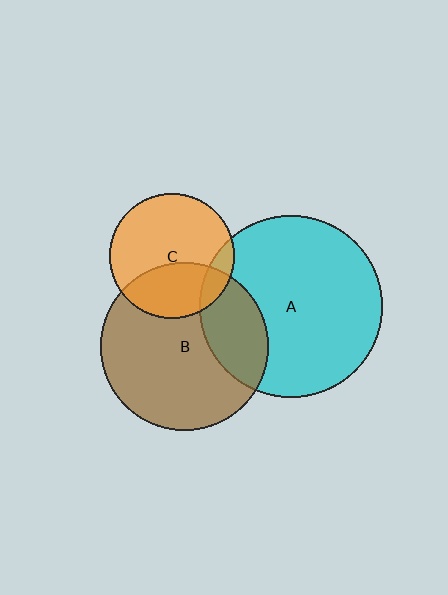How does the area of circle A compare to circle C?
Approximately 2.1 times.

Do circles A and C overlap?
Yes.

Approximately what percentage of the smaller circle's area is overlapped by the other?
Approximately 10%.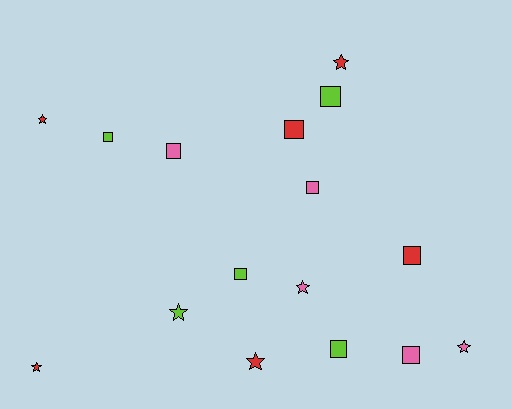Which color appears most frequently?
Red, with 6 objects.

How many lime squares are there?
There are 4 lime squares.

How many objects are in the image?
There are 16 objects.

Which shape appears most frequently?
Square, with 9 objects.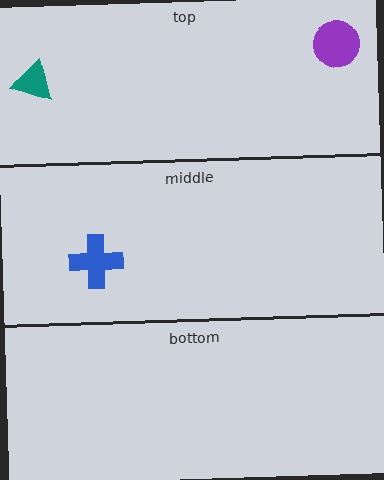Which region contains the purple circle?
The top region.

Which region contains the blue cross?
The middle region.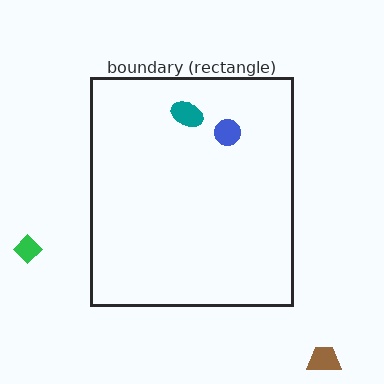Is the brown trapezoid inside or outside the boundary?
Outside.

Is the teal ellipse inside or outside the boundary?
Inside.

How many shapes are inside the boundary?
2 inside, 2 outside.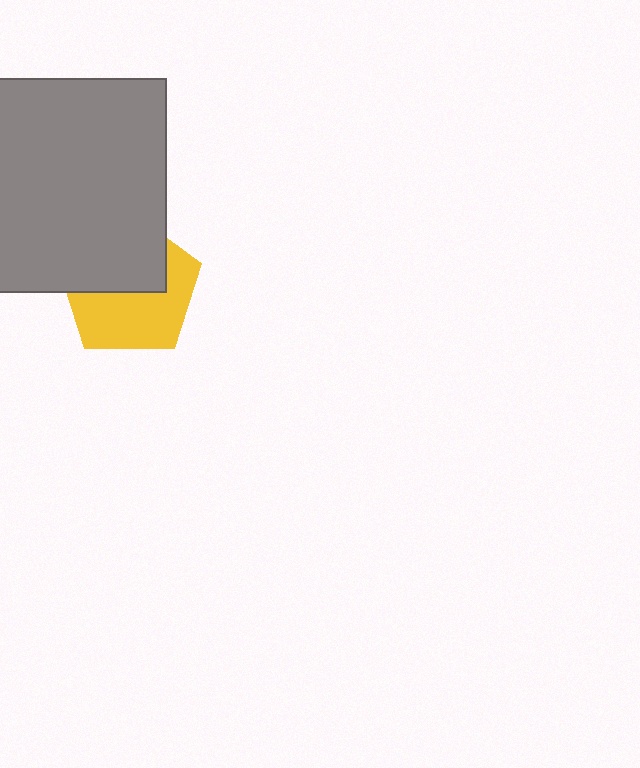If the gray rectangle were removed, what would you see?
You would see the complete yellow pentagon.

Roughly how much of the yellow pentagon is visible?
About half of it is visible (roughly 53%).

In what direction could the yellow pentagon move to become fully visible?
The yellow pentagon could move down. That would shift it out from behind the gray rectangle entirely.